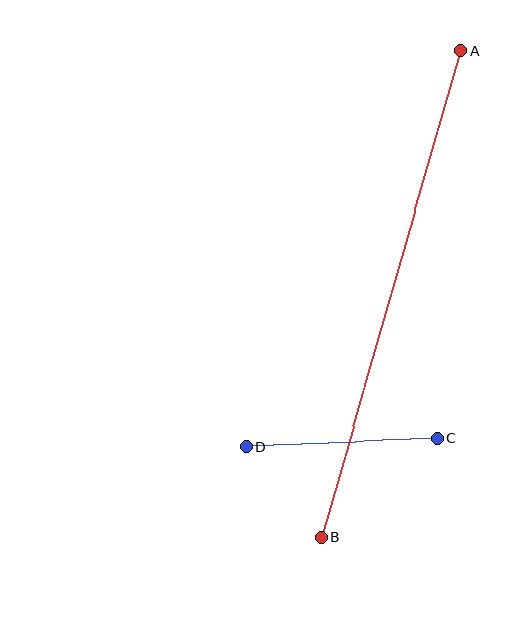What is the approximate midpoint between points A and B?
The midpoint is at approximately (391, 294) pixels.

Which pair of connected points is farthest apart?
Points A and B are farthest apart.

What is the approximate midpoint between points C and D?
The midpoint is at approximately (341, 443) pixels.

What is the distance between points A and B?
The distance is approximately 505 pixels.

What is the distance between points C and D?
The distance is approximately 191 pixels.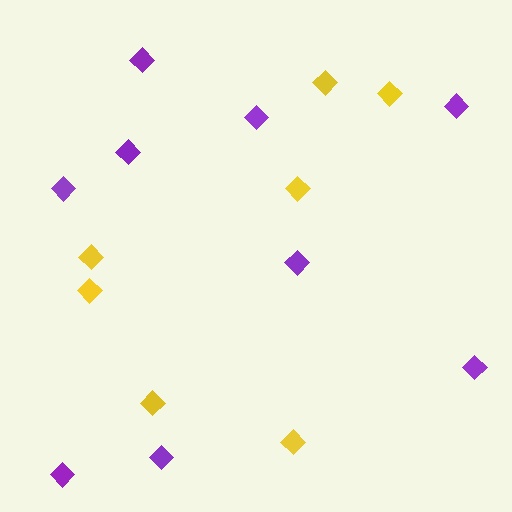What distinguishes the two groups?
There are 2 groups: one group of yellow diamonds (7) and one group of purple diamonds (9).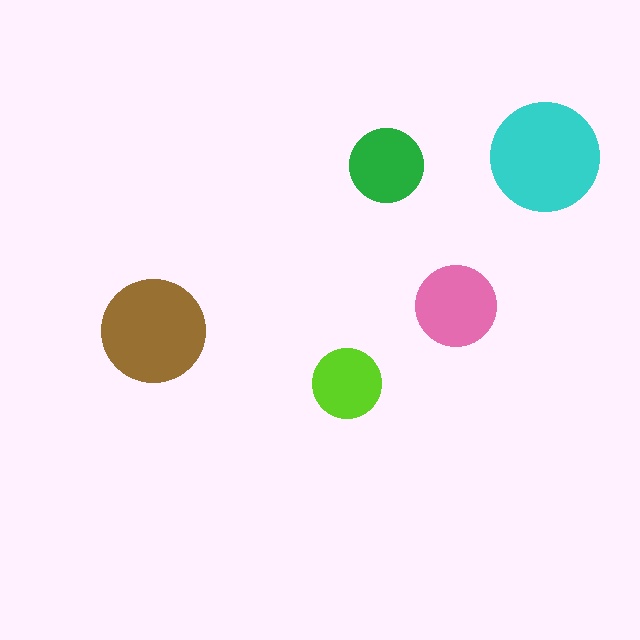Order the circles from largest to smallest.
the cyan one, the brown one, the pink one, the green one, the lime one.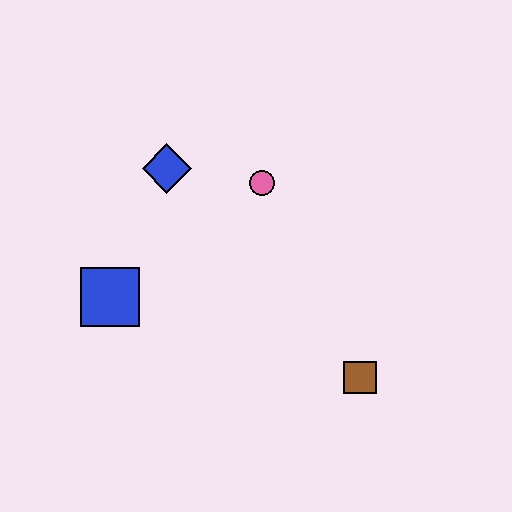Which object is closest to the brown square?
The pink circle is closest to the brown square.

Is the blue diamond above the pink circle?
Yes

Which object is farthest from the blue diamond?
The brown square is farthest from the blue diamond.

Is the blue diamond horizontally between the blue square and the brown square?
Yes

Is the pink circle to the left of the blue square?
No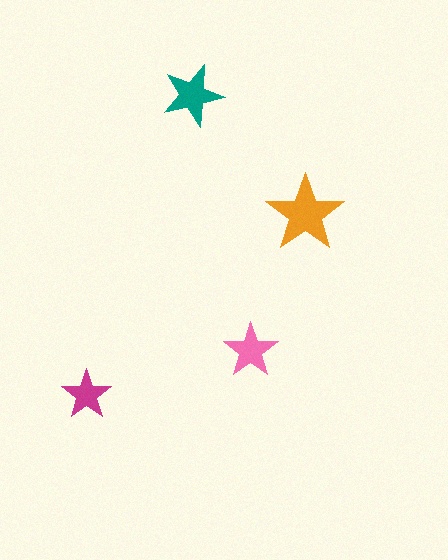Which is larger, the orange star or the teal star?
The orange one.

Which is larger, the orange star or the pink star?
The orange one.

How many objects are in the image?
There are 4 objects in the image.